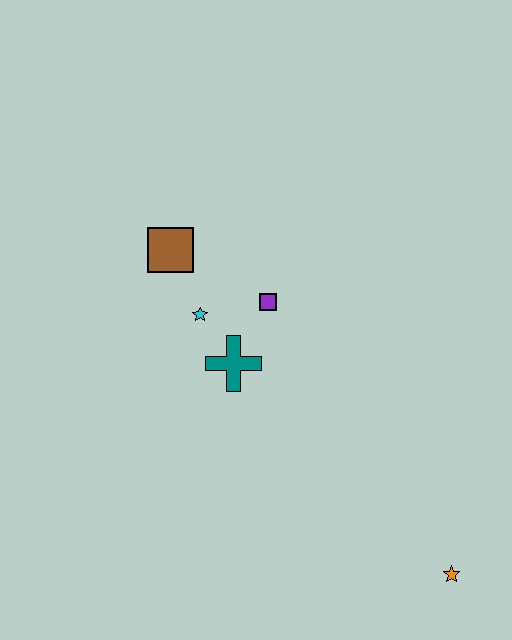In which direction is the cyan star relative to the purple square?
The cyan star is to the left of the purple square.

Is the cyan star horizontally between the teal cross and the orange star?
No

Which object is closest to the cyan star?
The teal cross is closest to the cyan star.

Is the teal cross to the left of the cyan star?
No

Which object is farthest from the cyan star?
The orange star is farthest from the cyan star.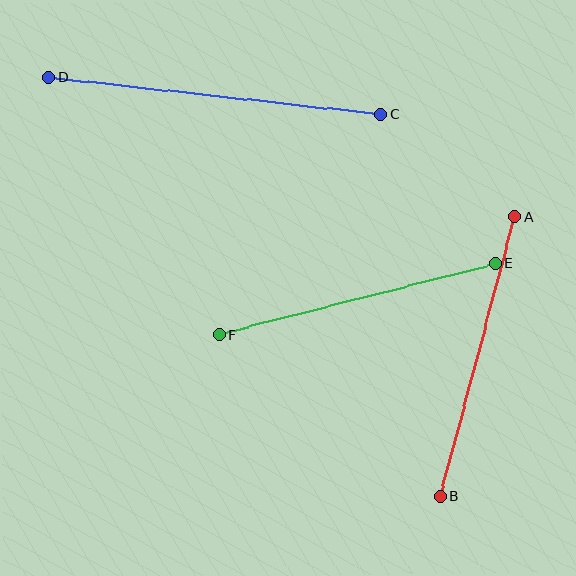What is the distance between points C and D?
The distance is approximately 333 pixels.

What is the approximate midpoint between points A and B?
The midpoint is at approximately (477, 357) pixels.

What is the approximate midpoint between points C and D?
The midpoint is at approximately (215, 96) pixels.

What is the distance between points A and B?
The distance is approximately 289 pixels.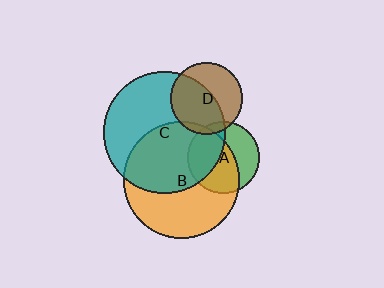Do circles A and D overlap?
Yes.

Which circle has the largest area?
Circle C (teal).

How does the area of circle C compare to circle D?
Approximately 2.8 times.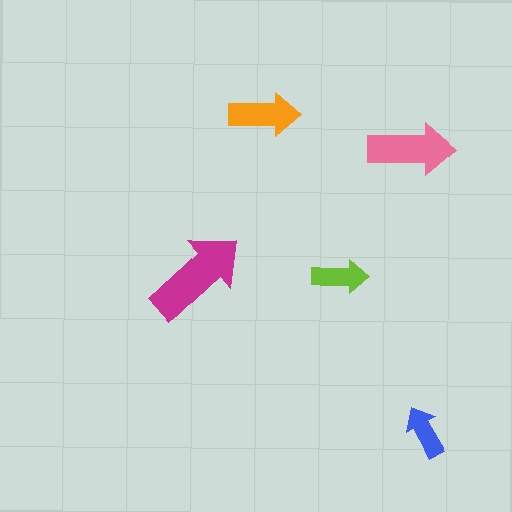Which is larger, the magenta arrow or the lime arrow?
The magenta one.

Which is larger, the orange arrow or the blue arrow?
The orange one.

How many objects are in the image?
There are 5 objects in the image.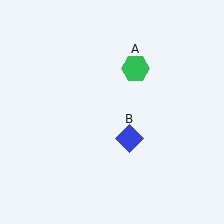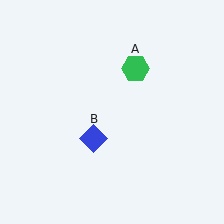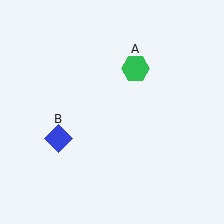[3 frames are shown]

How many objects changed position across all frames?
1 object changed position: blue diamond (object B).